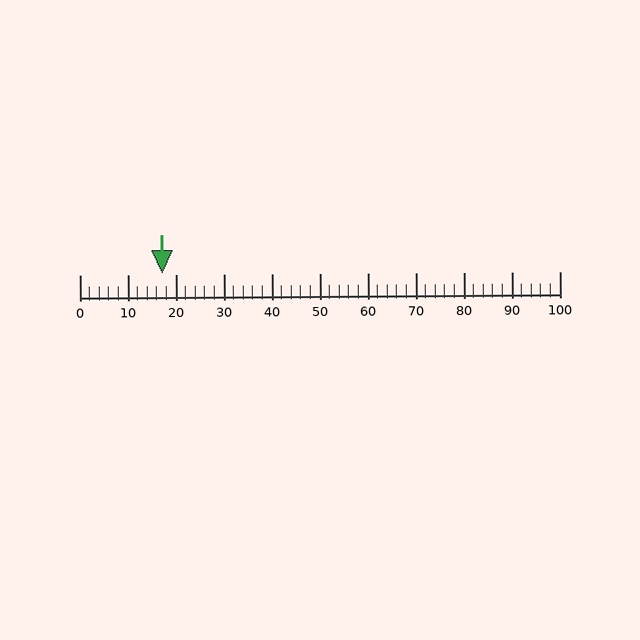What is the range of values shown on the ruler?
The ruler shows values from 0 to 100.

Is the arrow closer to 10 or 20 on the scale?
The arrow is closer to 20.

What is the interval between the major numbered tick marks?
The major tick marks are spaced 10 units apart.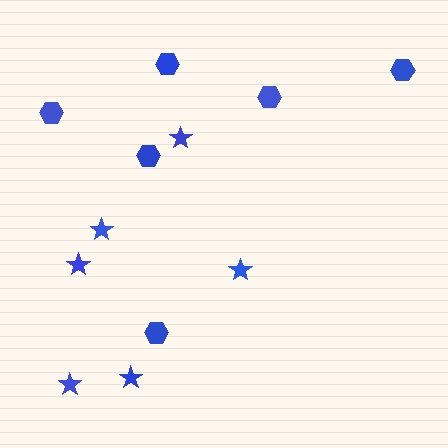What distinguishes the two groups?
There are 2 groups: one group of hexagons (6) and one group of stars (6).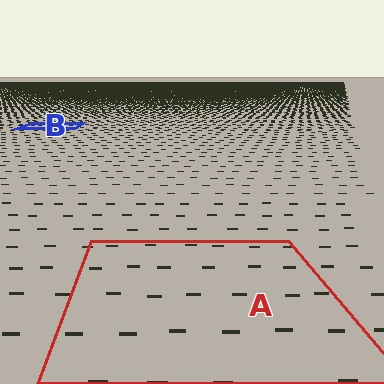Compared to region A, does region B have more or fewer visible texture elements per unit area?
Region B has more texture elements per unit area — they are packed more densely because it is farther away.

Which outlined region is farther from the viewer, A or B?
Region B is farther from the viewer — the texture elements inside it appear smaller and more densely packed.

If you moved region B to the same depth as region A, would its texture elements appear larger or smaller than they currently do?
They would appear larger. At a closer depth, the same texture elements are projected at a bigger on-screen size.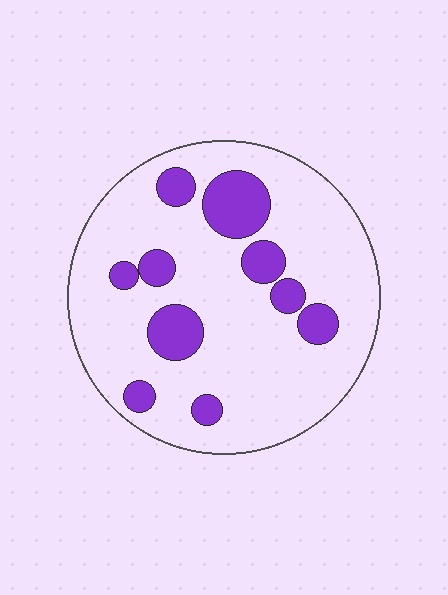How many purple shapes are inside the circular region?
10.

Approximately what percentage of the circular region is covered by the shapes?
Approximately 20%.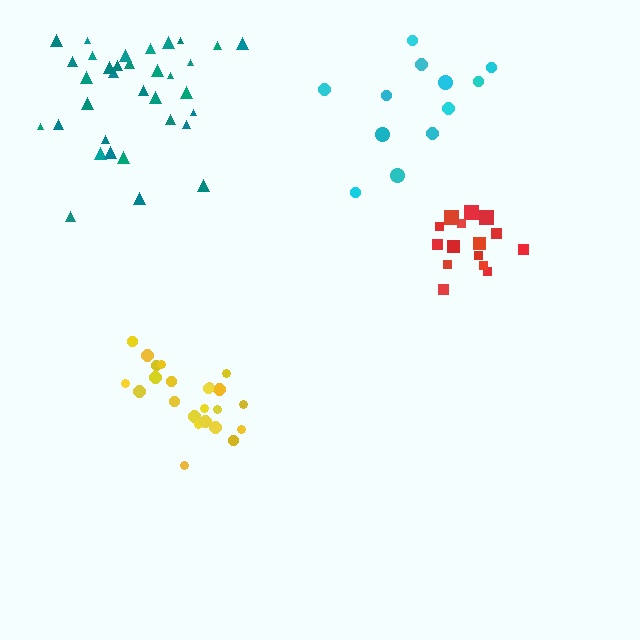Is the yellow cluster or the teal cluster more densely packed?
Yellow.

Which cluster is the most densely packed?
Red.